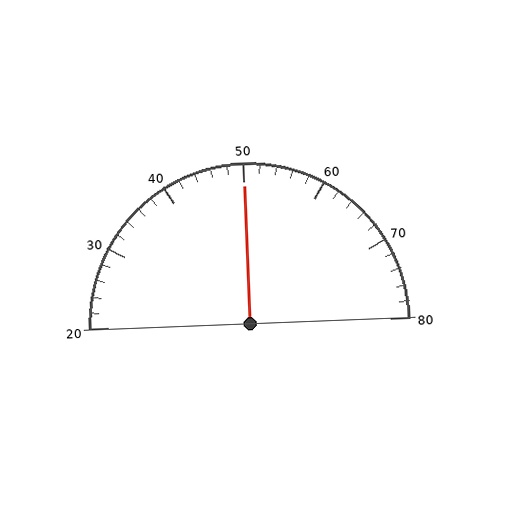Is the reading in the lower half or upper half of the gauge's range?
The reading is in the upper half of the range (20 to 80).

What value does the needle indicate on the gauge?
The needle indicates approximately 50.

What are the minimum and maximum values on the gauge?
The gauge ranges from 20 to 80.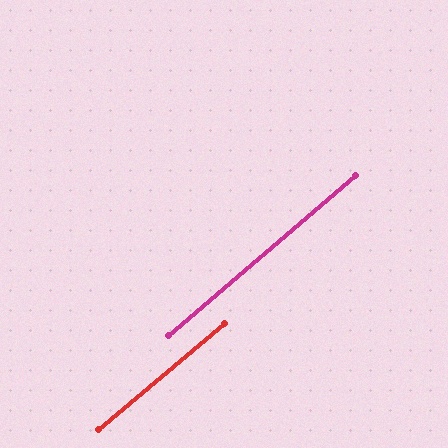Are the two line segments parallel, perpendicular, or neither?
Parallel — their directions differ by only 0.1°.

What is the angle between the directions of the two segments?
Approximately 0 degrees.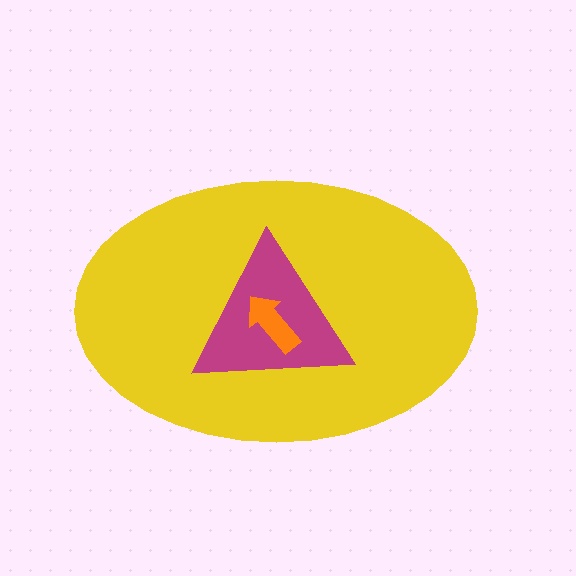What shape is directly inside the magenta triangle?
The orange arrow.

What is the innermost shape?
The orange arrow.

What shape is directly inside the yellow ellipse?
The magenta triangle.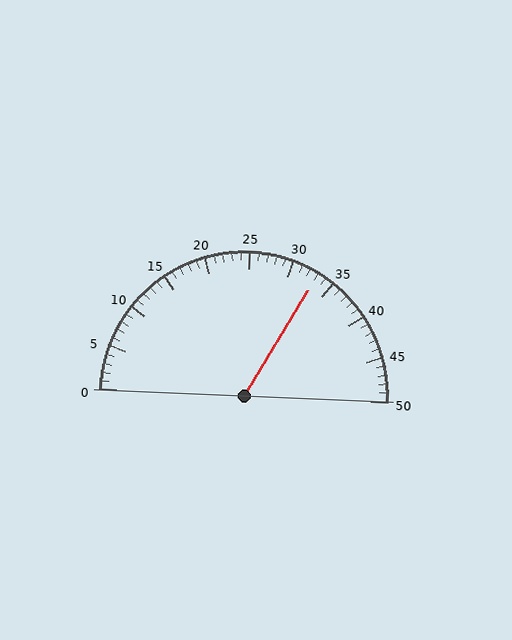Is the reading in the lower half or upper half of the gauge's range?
The reading is in the upper half of the range (0 to 50).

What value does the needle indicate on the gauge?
The needle indicates approximately 33.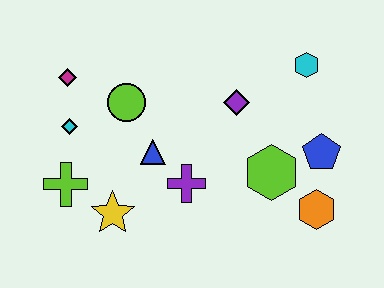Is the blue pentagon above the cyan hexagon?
No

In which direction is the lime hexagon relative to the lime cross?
The lime hexagon is to the right of the lime cross.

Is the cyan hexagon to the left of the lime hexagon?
No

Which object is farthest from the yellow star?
The cyan hexagon is farthest from the yellow star.